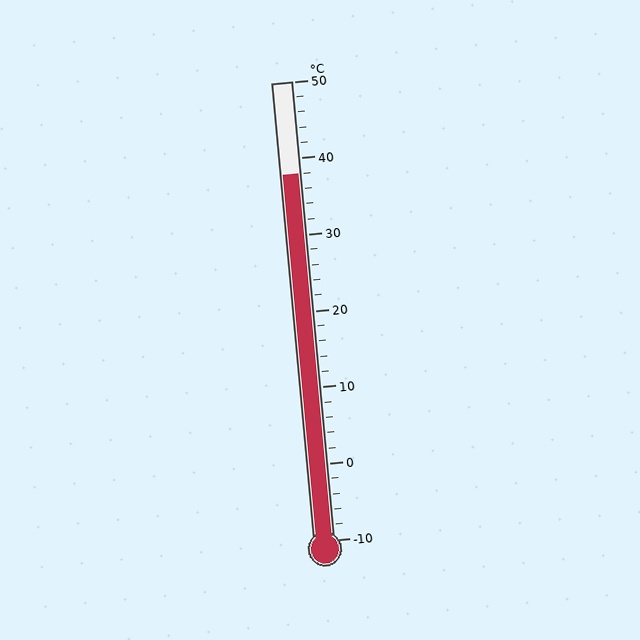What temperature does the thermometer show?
The thermometer shows approximately 38°C.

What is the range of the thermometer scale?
The thermometer scale ranges from -10°C to 50°C.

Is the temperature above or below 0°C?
The temperature is above 0°C.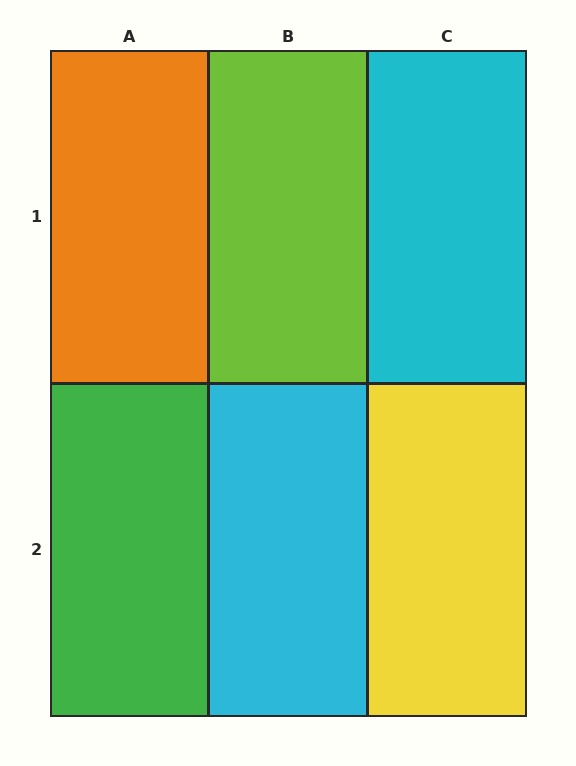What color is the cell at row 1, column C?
Cyan.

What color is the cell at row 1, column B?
Lime.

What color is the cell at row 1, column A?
Orange.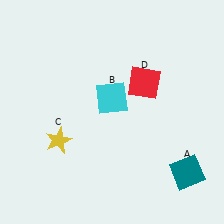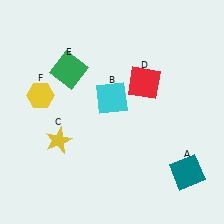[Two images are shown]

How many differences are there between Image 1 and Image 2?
There are 2 differences between the two images.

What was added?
A green square (E), a yellow hexagon (F) were added in Image 2.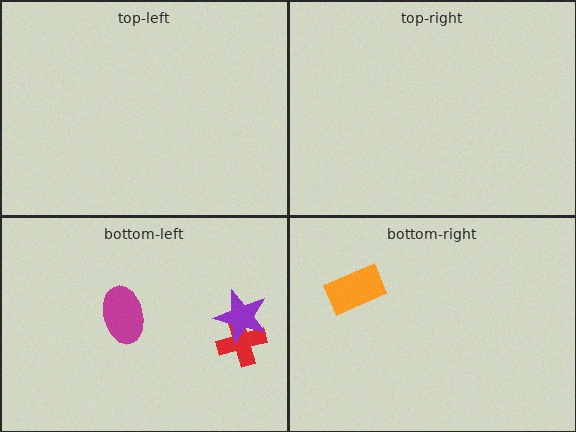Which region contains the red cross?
The bottom-left region.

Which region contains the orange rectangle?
The bottom-right region.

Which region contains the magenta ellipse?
The bottom-left region.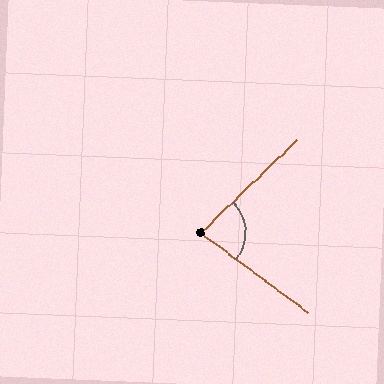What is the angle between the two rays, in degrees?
Approximately 81 degrees.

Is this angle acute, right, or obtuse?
It is acute.